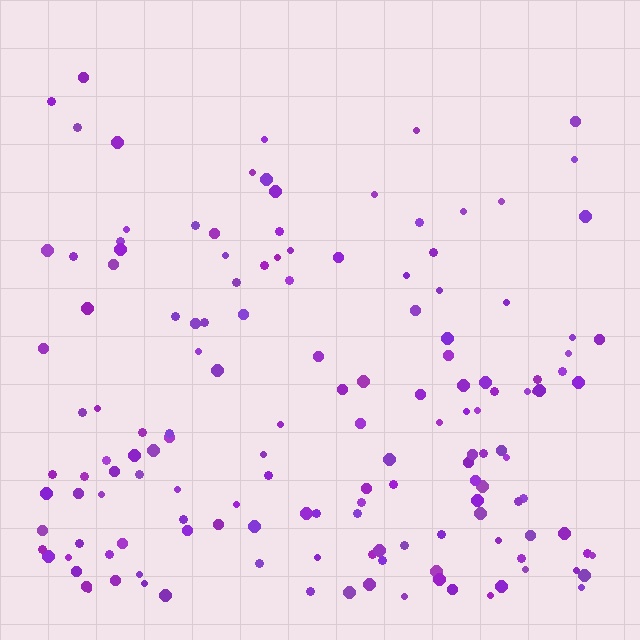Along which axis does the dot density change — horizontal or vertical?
Vertical.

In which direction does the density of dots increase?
From top to bottom, with the bottom side densest.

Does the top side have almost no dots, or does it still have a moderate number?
Still a moderate number, just noticeably fewer than the bottom.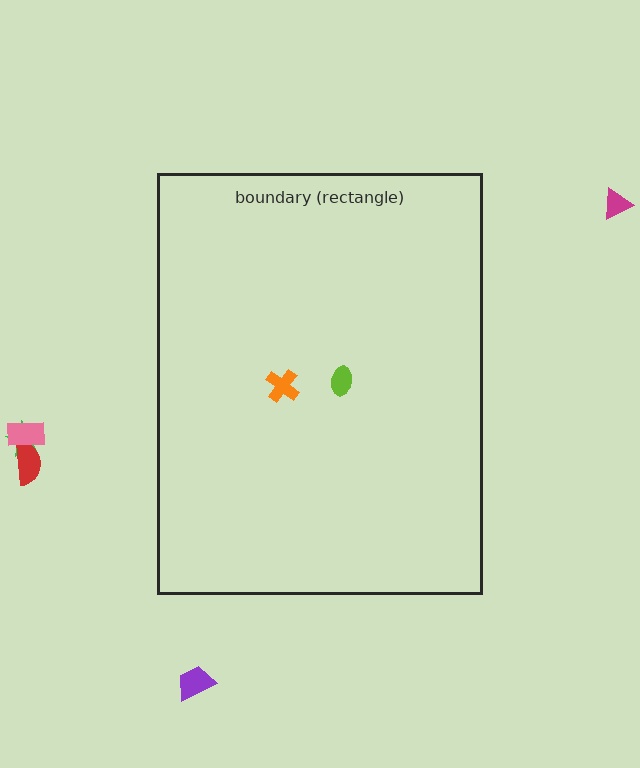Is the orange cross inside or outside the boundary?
Inside.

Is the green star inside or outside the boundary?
Outside.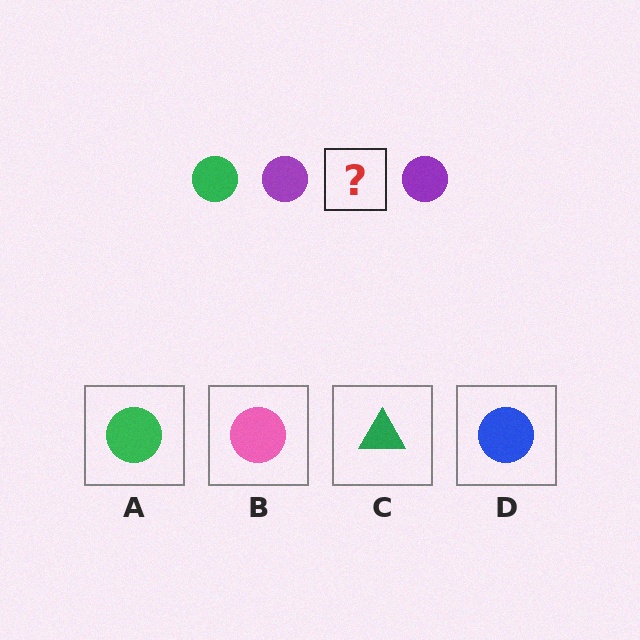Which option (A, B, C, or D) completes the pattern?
A.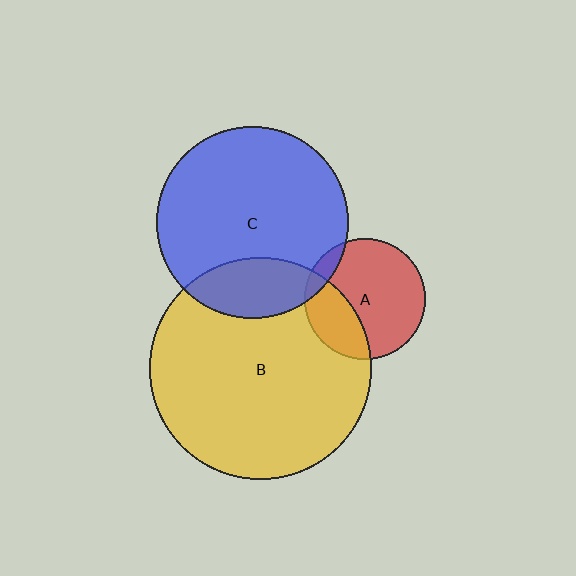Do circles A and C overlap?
Yes.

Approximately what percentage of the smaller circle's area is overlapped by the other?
Approximately 10%.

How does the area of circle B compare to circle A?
Approximately 3.4 times.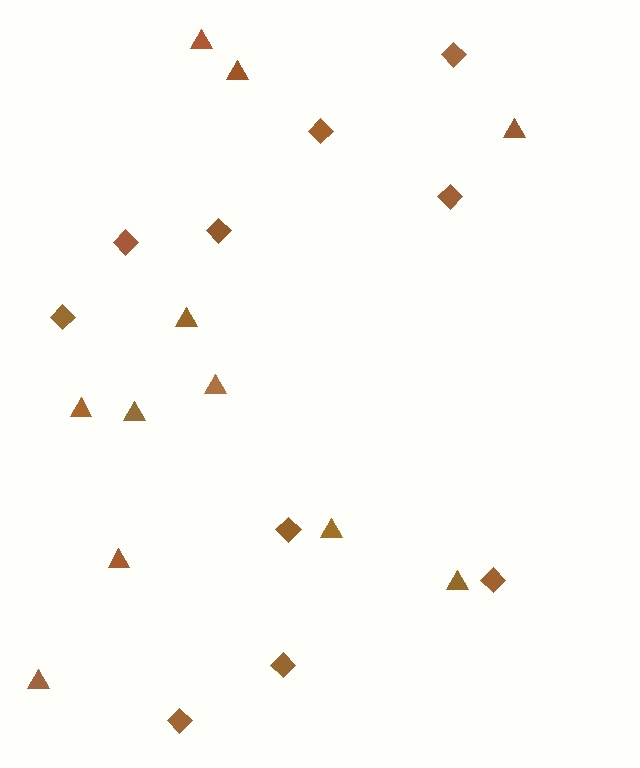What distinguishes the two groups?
There are 2 groups: one group of diamonds (10) and one group of triangles (11).